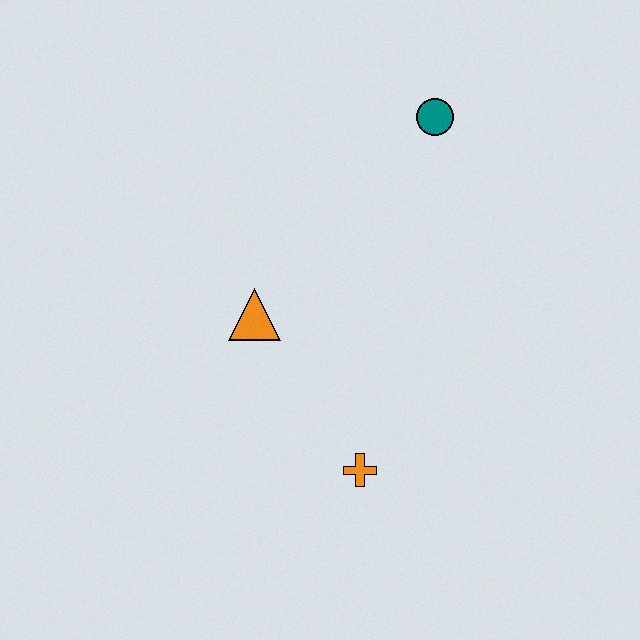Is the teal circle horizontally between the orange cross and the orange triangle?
No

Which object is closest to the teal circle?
The orange triangle is closest to the teal circle.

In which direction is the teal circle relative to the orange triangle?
The teal circle is above the orange triangle.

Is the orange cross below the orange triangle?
Yes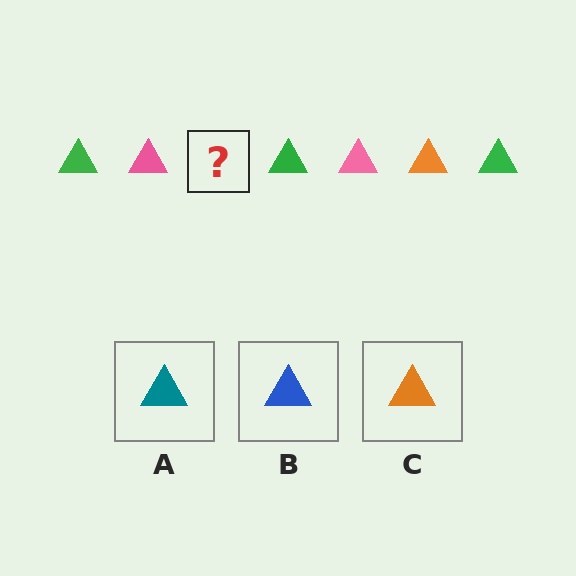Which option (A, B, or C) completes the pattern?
C.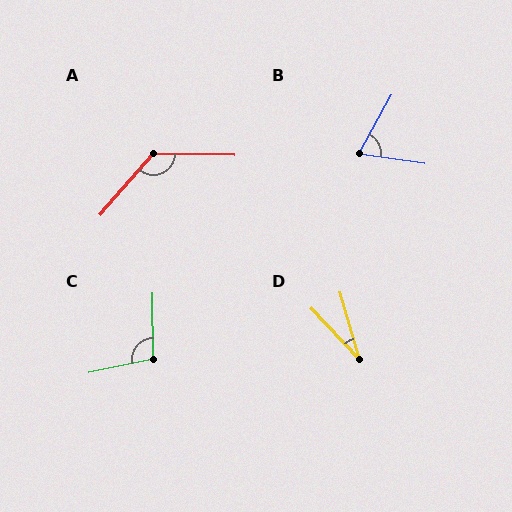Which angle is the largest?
A, at approximately 130 degrees.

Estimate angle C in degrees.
Approximately 101 degrees.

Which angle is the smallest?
D, at approximately 27 degrees.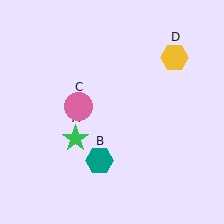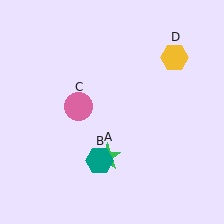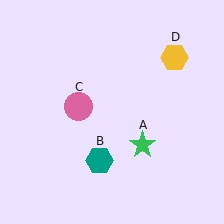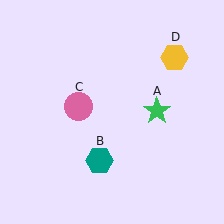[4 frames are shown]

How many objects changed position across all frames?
1 object changed position: green star (object A).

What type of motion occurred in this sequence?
The green star (object A) rotated counterclockwise around the center of the scene.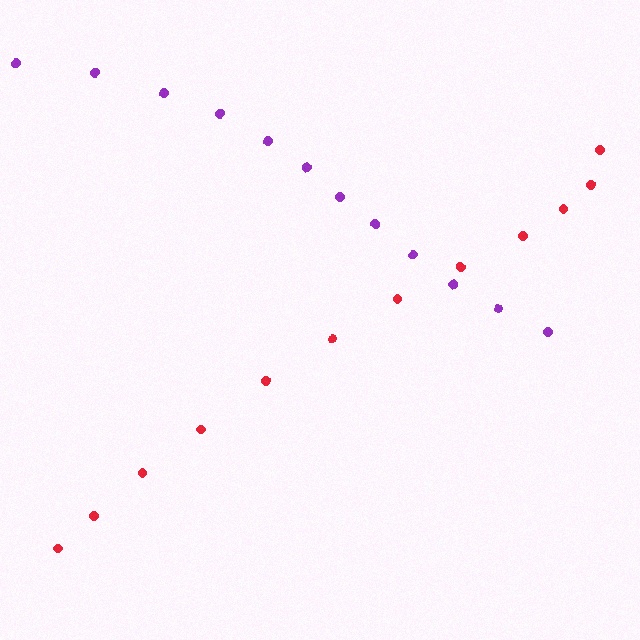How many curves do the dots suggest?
There are 2 distinct paths.